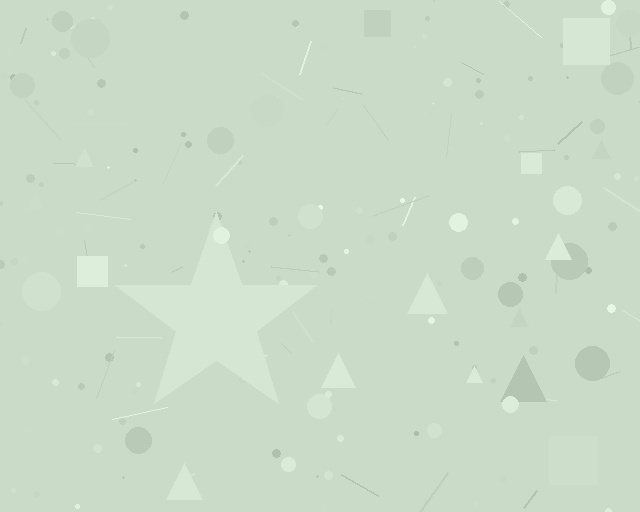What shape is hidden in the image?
A star is hidden in the image.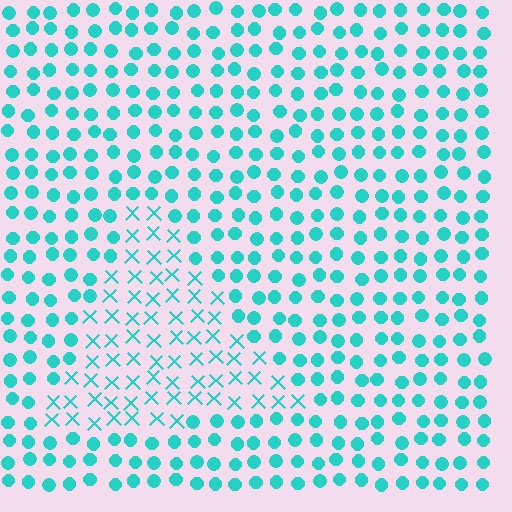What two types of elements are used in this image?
The image uses X marks inside the triangle region and circles outside it.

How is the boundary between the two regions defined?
The boundary is defined by a change in element shape: X marks inside vs. circles outside. All elements share the same color and spacing.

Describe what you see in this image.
The image is filled with small cyan elements arranged in a uniform grid. A triangle-shaped region contains X marks, while the surrounding area contains circles. The boundary is defined purely by the change in element shape.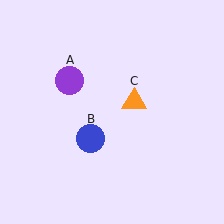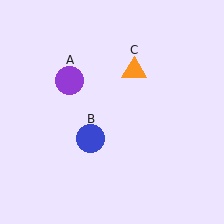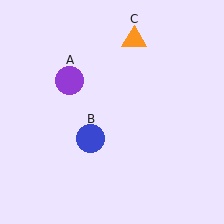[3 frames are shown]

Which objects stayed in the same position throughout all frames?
Purple circle (object A) and blue circle (object B) remained stationary.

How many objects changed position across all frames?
1 object changed position: orange triangle (object C).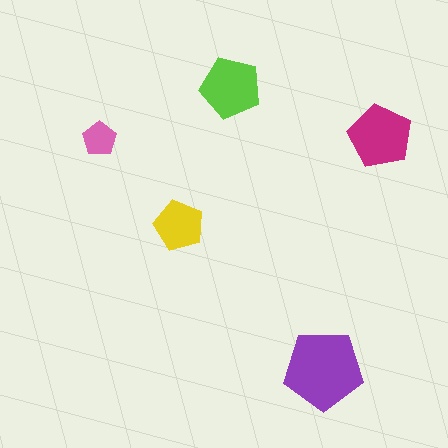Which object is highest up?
The lime pentagon is topmost.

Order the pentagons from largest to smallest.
the purple one, the magenta one, the lime one, the yellow one, the pink one.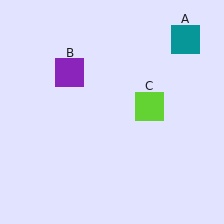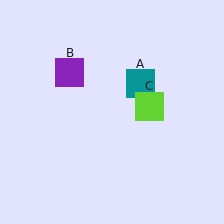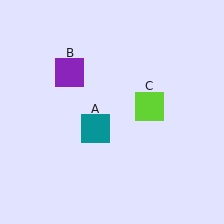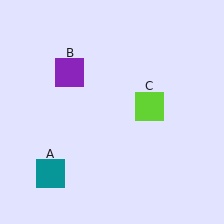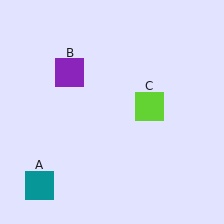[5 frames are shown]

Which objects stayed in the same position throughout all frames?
Purple square (object B) and lime square (object C) remained stationary.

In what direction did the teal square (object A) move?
The teal square (object A) moved down and to the left.